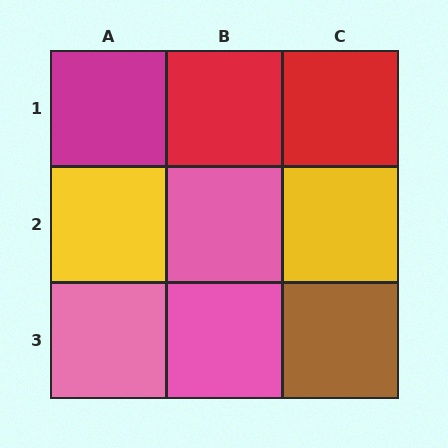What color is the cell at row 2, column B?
Pink.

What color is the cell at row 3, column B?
Pink.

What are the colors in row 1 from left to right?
Magenta, red, red.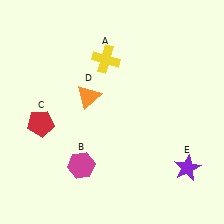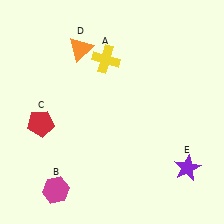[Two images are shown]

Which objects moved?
The objects that moved are: the magenta hexagon (B), the orange triangle (D).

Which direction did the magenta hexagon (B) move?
The magenta hexagon (B) moved left.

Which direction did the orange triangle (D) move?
The orange triangle (D) moved up.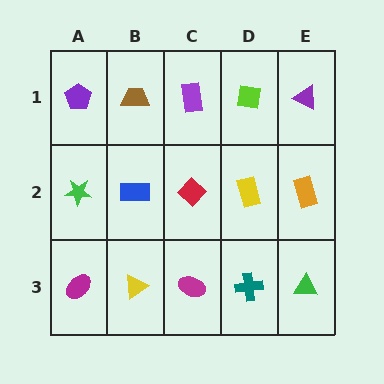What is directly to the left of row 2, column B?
A green star.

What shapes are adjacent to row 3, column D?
A yellow rectangle (row 2, column D), a magenta ellipse (row 3, column C), a green triangle (row 3, column E).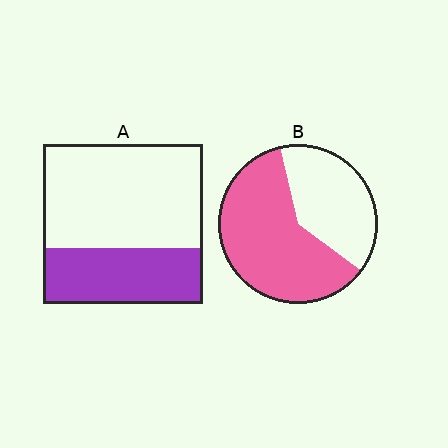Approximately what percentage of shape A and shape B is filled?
A is approximately 35% and B is approximately 60%.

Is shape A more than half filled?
No.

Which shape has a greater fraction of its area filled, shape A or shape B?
Shape B.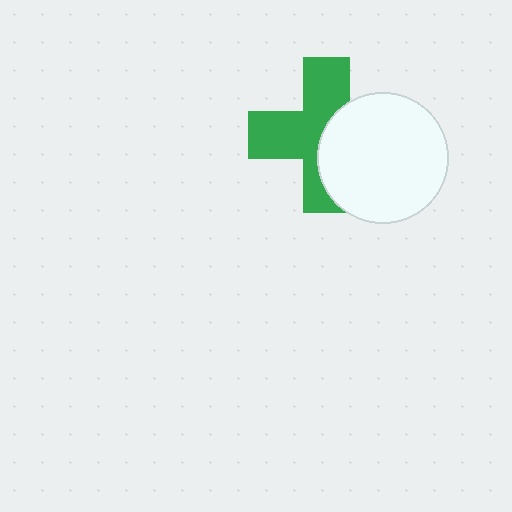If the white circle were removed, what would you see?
You would see the complete green cross.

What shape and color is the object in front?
The object in front is a white circle.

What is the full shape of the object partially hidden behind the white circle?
The partially hidden object is a green cross.